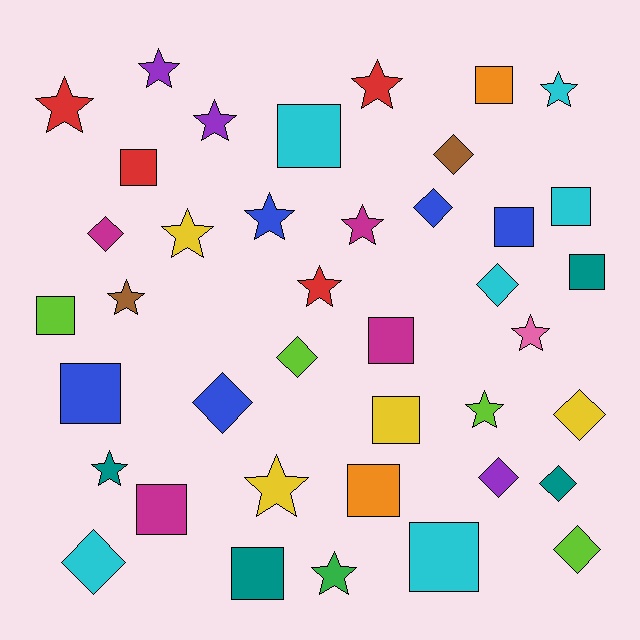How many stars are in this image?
There are 15 stars.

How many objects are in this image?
There are 40 objects.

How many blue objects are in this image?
There are 5 blue objects.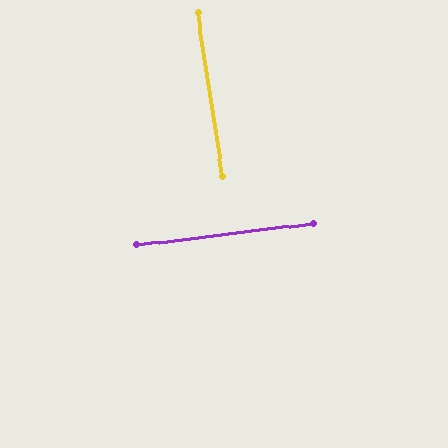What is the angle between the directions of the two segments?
Approximately 89 degrees.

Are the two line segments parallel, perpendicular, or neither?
Perpendicular — they meet at approximately 89°.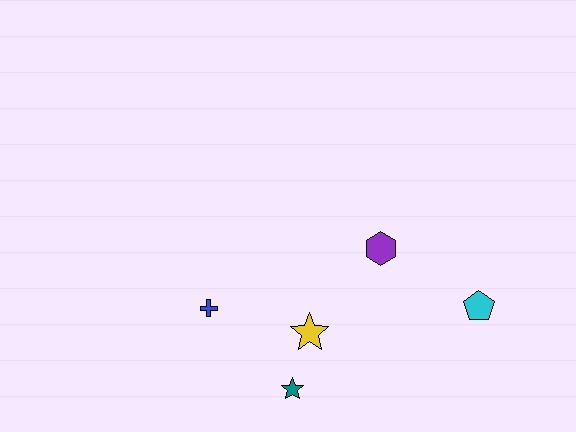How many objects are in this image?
There are 5 objects.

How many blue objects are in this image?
There is 1 blue object.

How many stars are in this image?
There are 2 stars.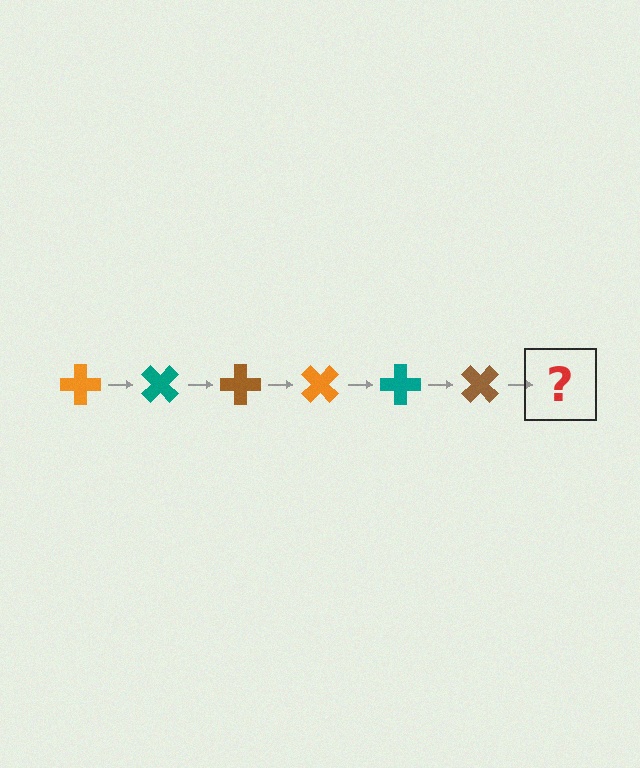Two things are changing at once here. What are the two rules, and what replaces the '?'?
The two rules are that it rotates 45 degrees each step and the color cycles through orange, teal, and brown. The '?' should be an orange cross, rotated 270 degrees from the start.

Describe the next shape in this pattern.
It should be an orange cross, rotated 270 degrees from the start.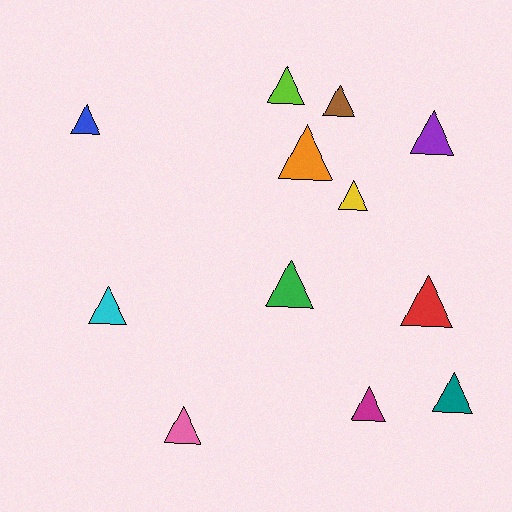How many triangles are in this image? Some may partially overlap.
There are 12 triangles.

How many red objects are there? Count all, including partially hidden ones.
There is 1 red object.